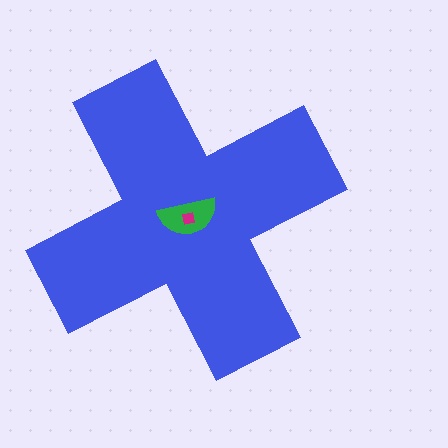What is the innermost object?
The magenta square.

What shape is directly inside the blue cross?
The green semicircle.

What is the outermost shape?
The blue cross.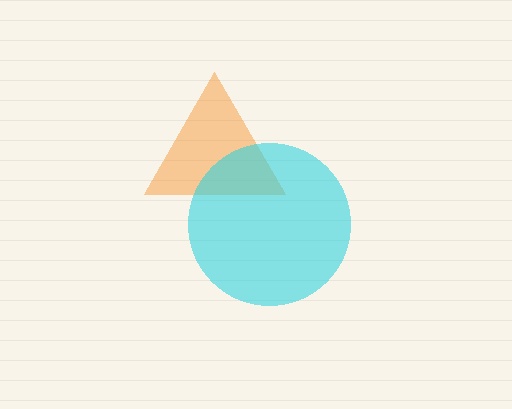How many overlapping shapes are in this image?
There are 2 overlapping shapes in the image.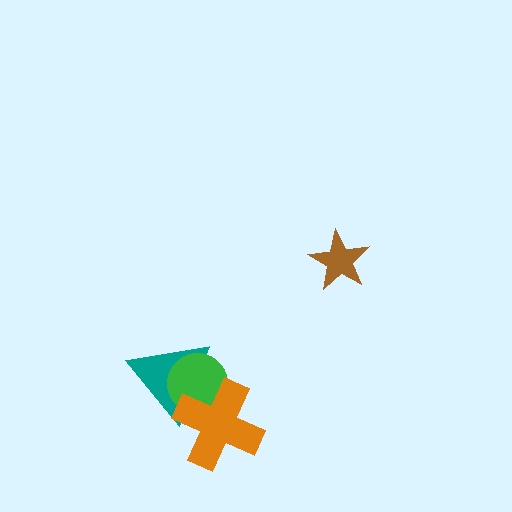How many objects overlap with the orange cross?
2 objects overlap with the orange cross.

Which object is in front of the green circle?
The orange cross is in front of the green circle.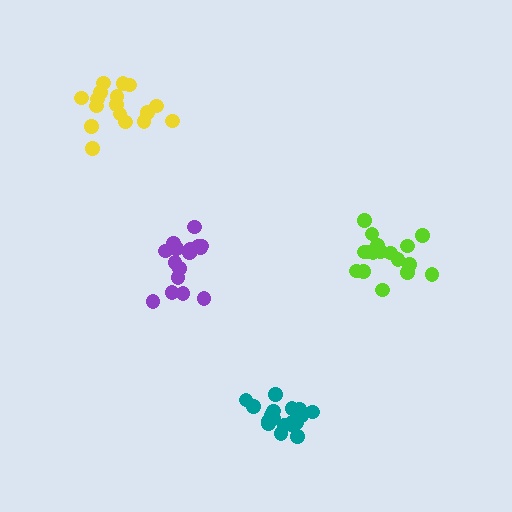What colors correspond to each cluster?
The clusters are colored: lime, teal, purple, yellow.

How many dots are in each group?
Group 1: 17 dots, Group 2: 19 dots, Group 3: 17 dots, Group 4: 17 dots (70 total).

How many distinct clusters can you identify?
There are 4 distinct clusters.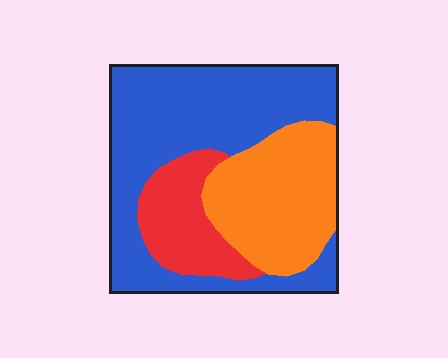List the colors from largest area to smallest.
From largest to smallest: blue, orange, red.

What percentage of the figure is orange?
Orange covers roughly 30% of the figure.